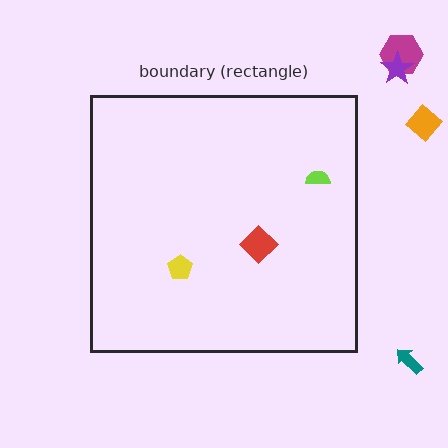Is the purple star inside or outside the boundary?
Outside.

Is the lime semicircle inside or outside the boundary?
Inside.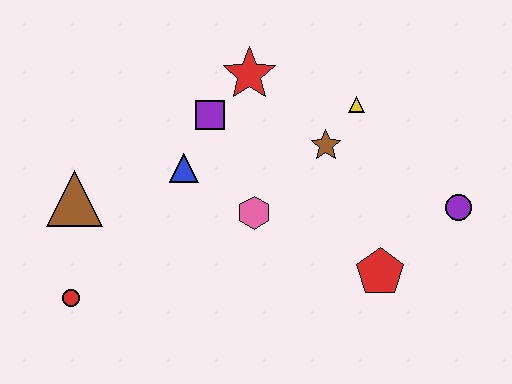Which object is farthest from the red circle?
The purple circle is farthest from the red circle.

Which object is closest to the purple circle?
The red pentagon is closest to the purple circle.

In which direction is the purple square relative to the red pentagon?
The purple square is to the left of the red pentagon.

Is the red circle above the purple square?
No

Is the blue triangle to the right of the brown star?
No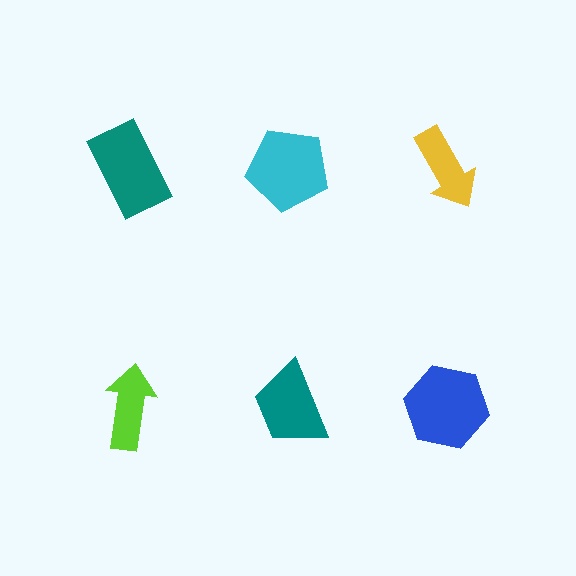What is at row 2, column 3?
A blue hexagon.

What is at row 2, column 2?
A teal trapezoid.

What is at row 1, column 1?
A teal rectangle.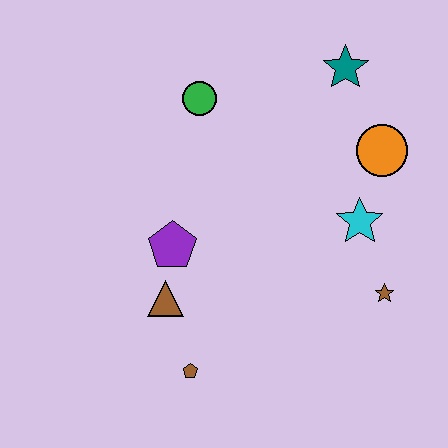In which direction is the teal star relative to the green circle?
The teal star is to the right of the green circle.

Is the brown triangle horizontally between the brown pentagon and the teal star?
No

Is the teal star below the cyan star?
No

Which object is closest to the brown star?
The cyan star is closest to the brown star.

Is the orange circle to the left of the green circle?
No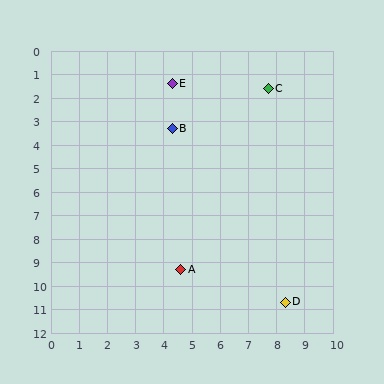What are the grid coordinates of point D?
Point D is at approximately (8.3, 10.7).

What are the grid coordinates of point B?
Point B is at approximately (4.3, 3.3).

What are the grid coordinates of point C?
Point C is at approximately (7.7, 1.6).